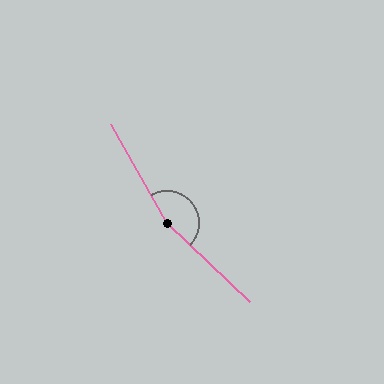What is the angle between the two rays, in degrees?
Approximately 163 degrees.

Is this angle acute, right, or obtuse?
It is obtuse.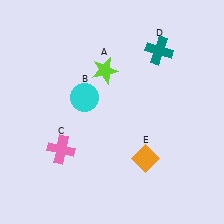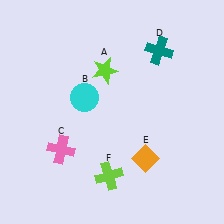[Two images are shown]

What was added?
A lime cross (F) was added in Image 2.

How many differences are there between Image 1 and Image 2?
There is 1 difference between the two images.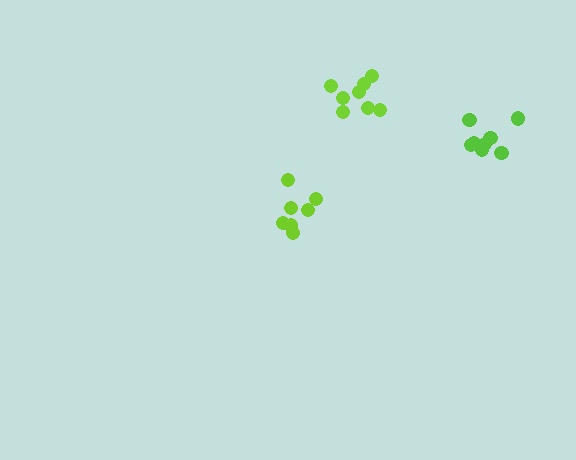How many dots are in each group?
Group 1: 8 dots, Group 2: 7 dots, Group 3: 9 dots (24 total).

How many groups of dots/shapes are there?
There are 3 groups.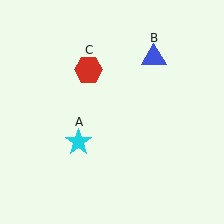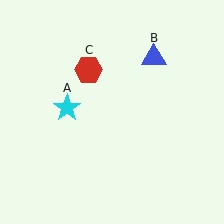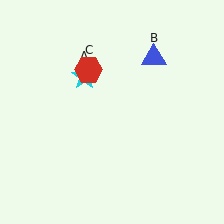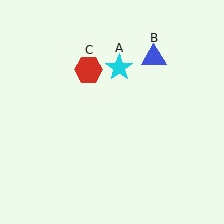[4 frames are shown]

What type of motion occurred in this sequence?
The cyan star (object A) rotated clockwise around the center of the scene.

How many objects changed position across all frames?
1 object changed position: cyan star (object A).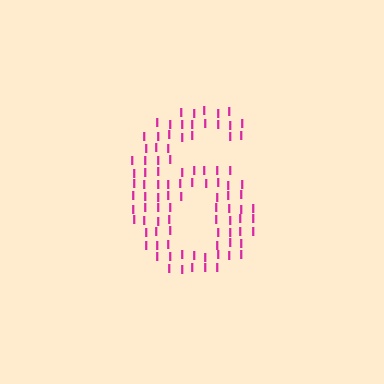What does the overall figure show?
The overall figure shows the digit 6.